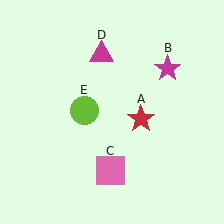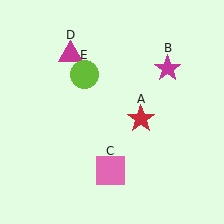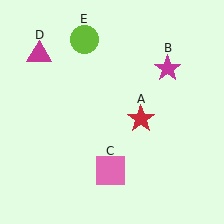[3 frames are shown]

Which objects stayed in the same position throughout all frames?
Red star (object A) and magenta star (object B) and pink square (object C) remained stationary.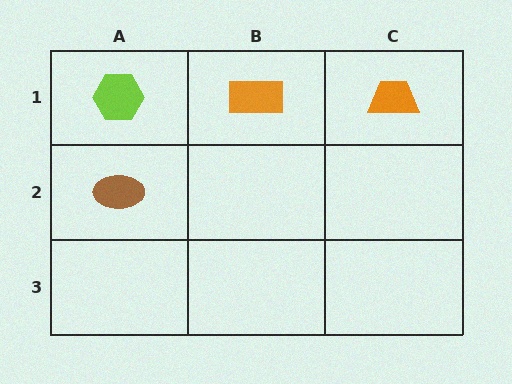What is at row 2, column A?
A brown ellipse.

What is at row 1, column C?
An orange trapezoid.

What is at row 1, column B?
An orange rectangle.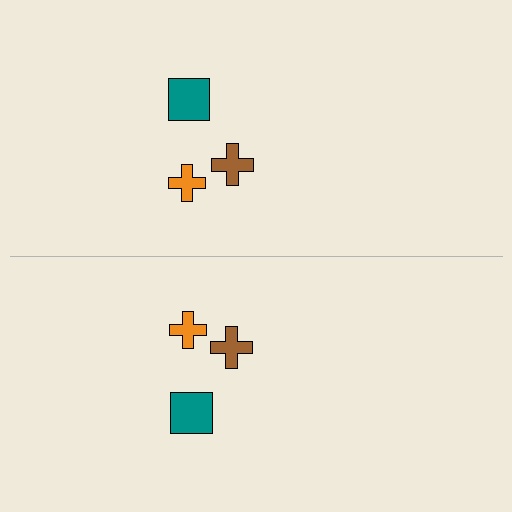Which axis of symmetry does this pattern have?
The pattern has a horizontal axis of symmetry running through the center of the image.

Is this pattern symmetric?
Yes, this pattern has bilateral (reflection) symmetry.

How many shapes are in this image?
There are 6 shapes in this image.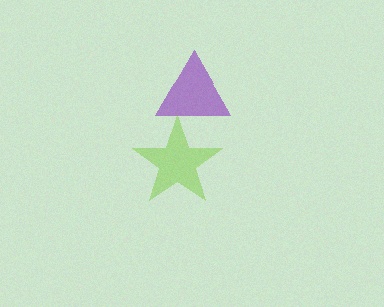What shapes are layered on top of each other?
The layered shapes are: a purple triangle, a lime star.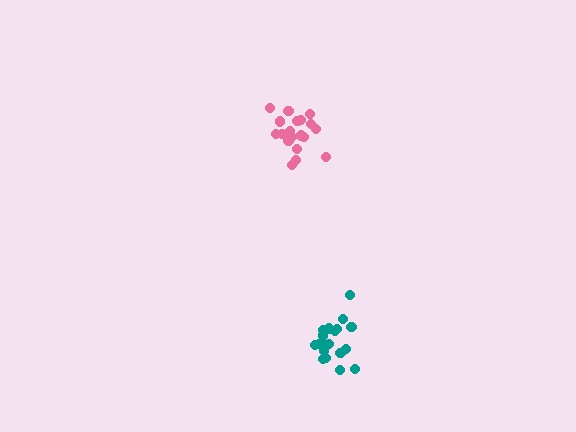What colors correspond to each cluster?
The clusters are colored: pink, teal.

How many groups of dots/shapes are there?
There are 2 groups.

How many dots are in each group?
Group 1: 20 dots, Group 2: 19 dots (39 total).